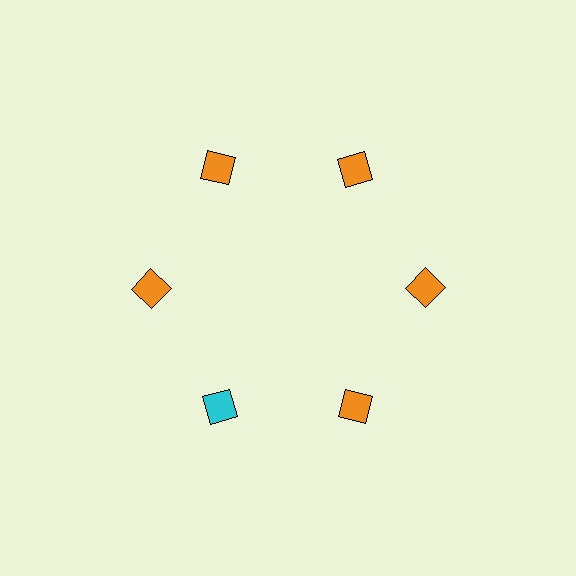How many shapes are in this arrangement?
There are 6 shapes arranged in a ring pattern.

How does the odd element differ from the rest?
It has a different color: cyan instead of orange.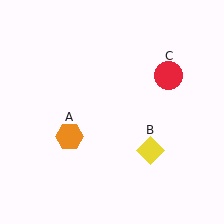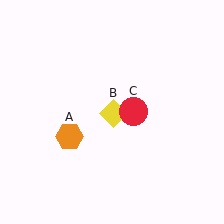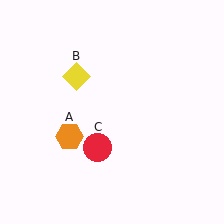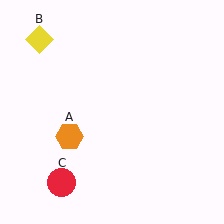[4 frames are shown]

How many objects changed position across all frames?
2 objects changed position: yellow diamond (object B), red circle (object C).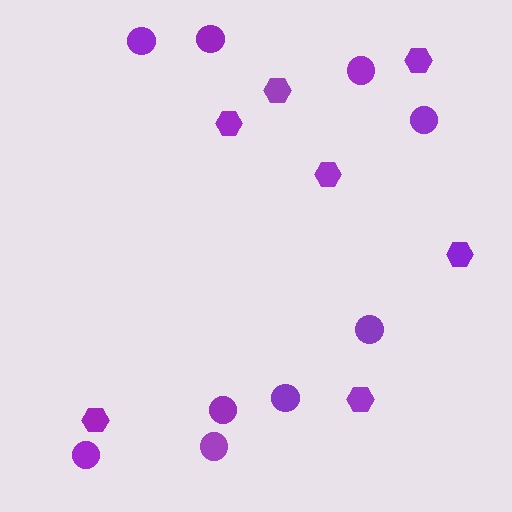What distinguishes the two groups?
There are 2 groups: one group of hexagons (7) and one group of circles (9).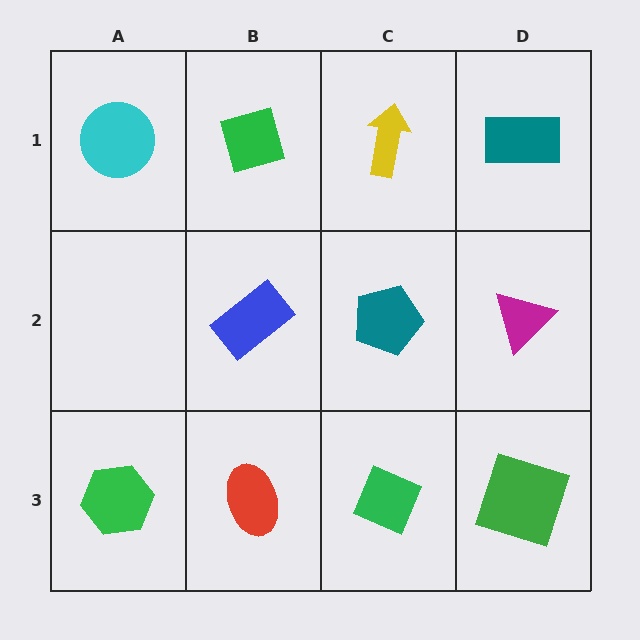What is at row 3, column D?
A green square.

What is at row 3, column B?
A red ellipse.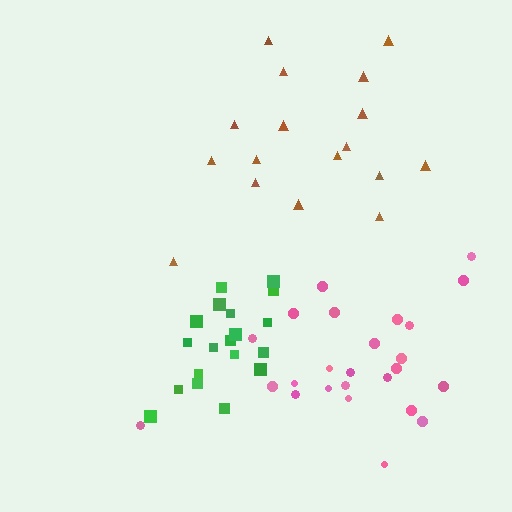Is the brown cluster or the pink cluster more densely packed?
Pink.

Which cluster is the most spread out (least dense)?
Brown.